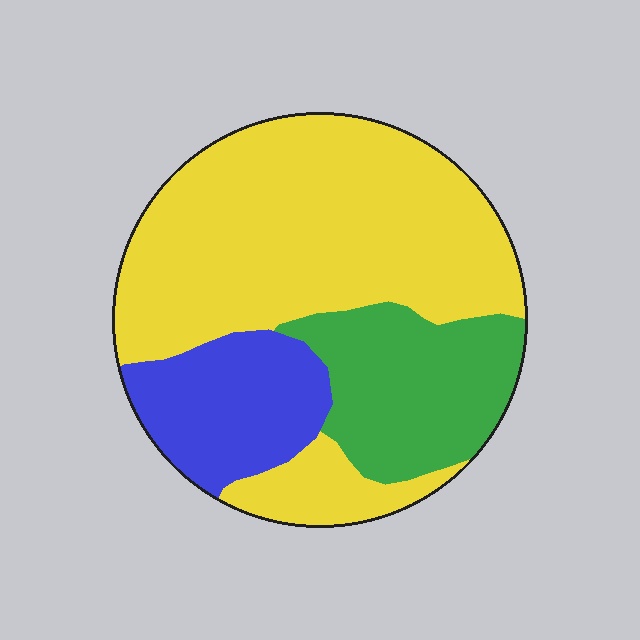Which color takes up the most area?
Yellow, at roughly 60%.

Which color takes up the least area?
Blue, at roughly 20%.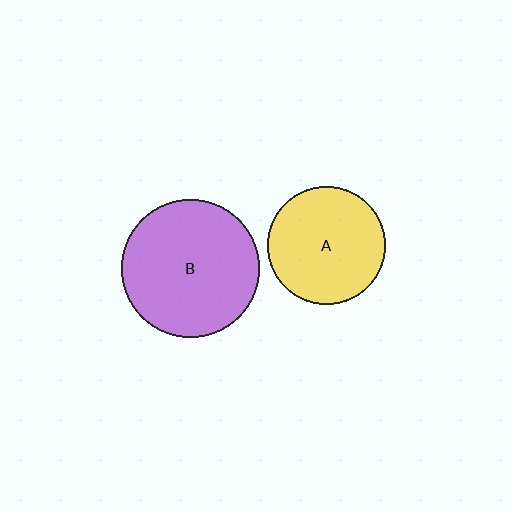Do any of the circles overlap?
No, none of the circles overlap.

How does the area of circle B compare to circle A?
Approximately 1.4 times.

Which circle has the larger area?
Circle B (purple).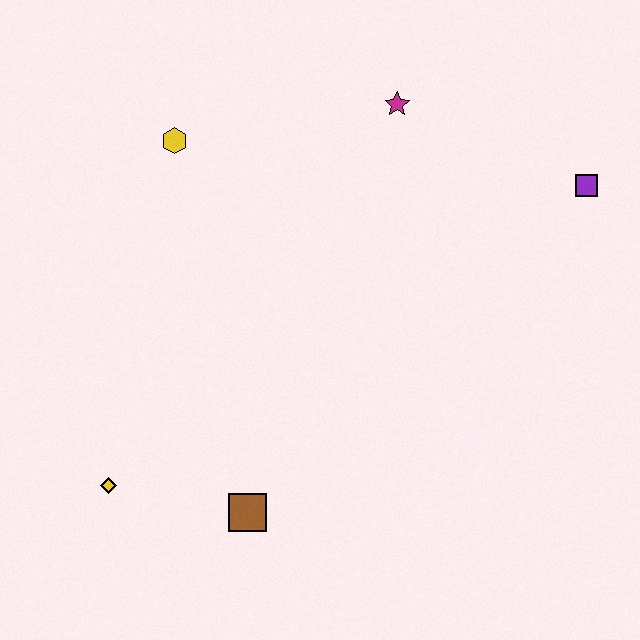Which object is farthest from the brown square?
The purple square is farthest from the brown square.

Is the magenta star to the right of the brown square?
Yes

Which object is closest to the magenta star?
The purple square is closest to the magenta star.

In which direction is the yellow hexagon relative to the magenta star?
The yellow hexagon is to the left of the magenta star.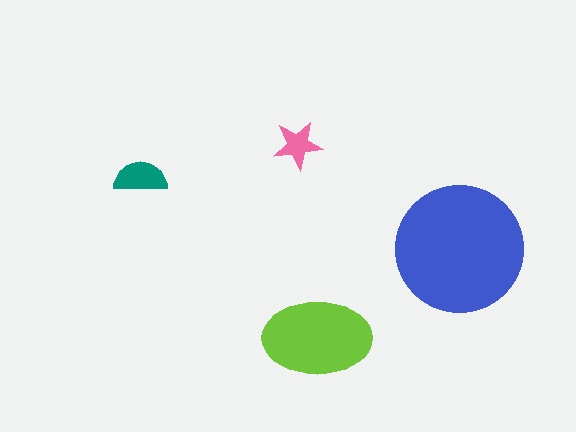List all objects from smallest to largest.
The pink star, the teal semicircle, the lime ellipse, the blue circle.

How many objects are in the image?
There are 4 objects in the image.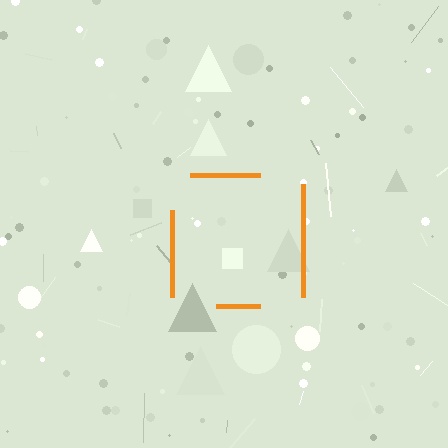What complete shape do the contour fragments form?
The contour fragments form a square.